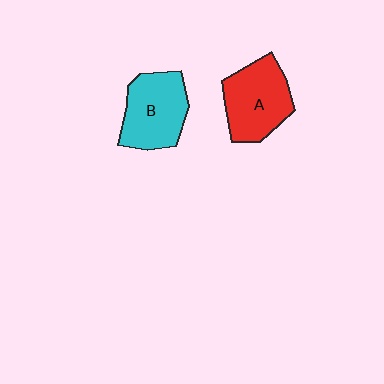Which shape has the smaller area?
Shape B (cyan).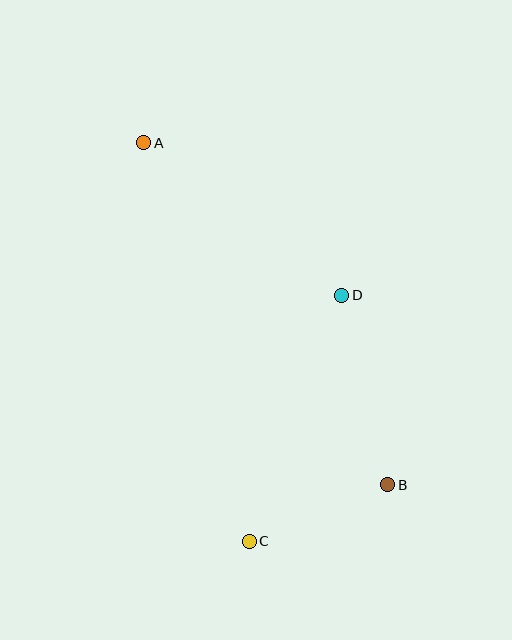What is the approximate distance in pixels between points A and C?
The distance between A and C is approximately 412 pixels.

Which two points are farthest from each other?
Points A and B are farthest from each other.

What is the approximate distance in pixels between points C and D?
The distance between C and D is approximately 263 pixels.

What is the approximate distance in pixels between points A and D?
The distance between A and D is approximately 250 pixels.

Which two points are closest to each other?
Points B and C are closest to each other.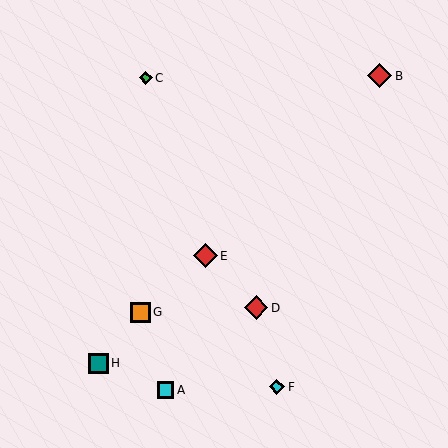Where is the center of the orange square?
The center of the orange square is at (140, 312).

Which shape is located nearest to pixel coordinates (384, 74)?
The red diamond (labeled B) at (380, 76) is nearest to that location.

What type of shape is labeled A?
Shape A is a cyan square.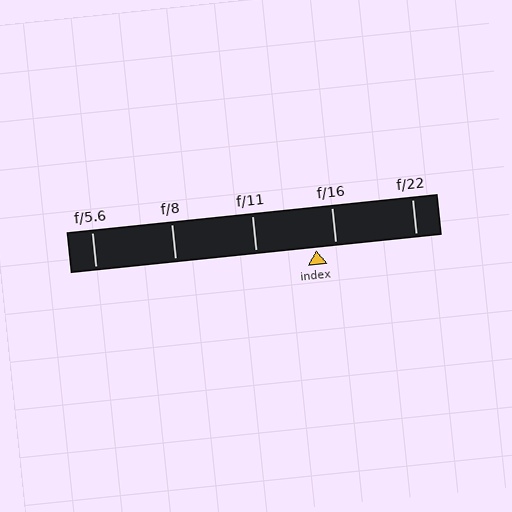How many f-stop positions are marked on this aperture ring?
There are 5 f-stop positions marked.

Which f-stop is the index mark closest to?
The index mark is closest to f/16.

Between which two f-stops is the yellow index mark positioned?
The index mark is between f/11 and f/16.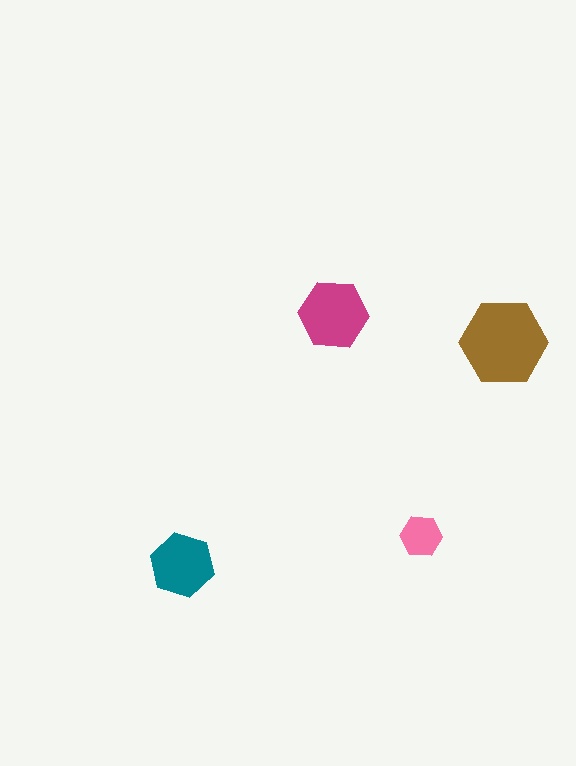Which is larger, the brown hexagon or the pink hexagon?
The brown one.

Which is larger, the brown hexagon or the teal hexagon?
The brown one.